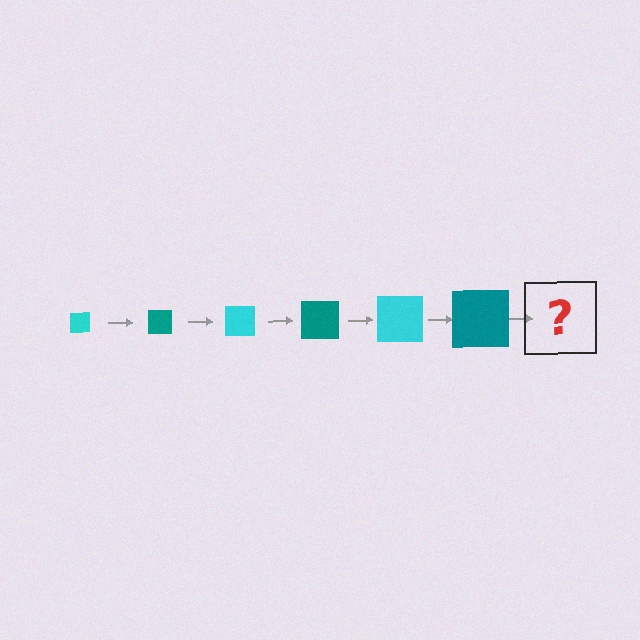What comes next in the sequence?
The next element should be a cyan square, larger than the previous one.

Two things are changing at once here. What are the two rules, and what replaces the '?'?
The two rules are that the square grows larger each step and the color cycles through cyan and teal. The '?' should be a cyan square, larger than the previous one.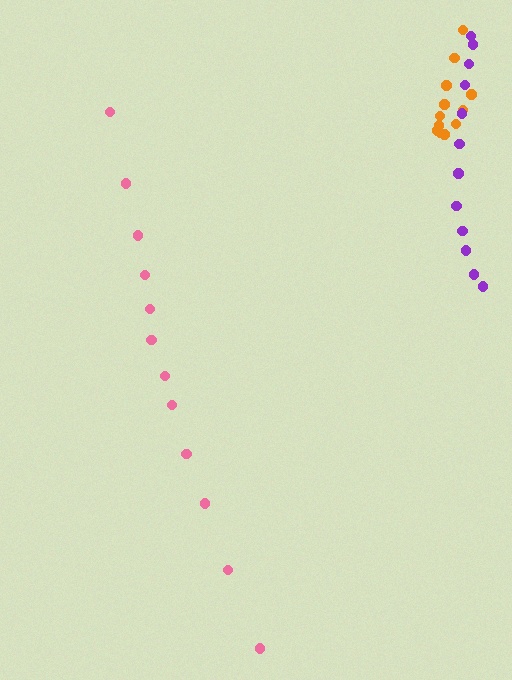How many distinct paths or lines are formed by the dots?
There are 3 distinct paths.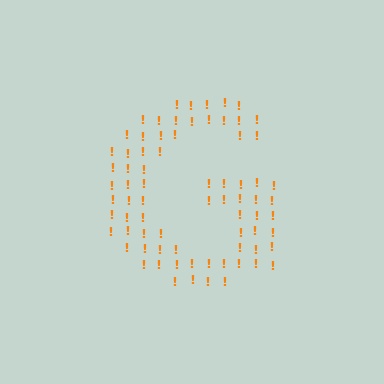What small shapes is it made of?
It is made of small exclamation marks.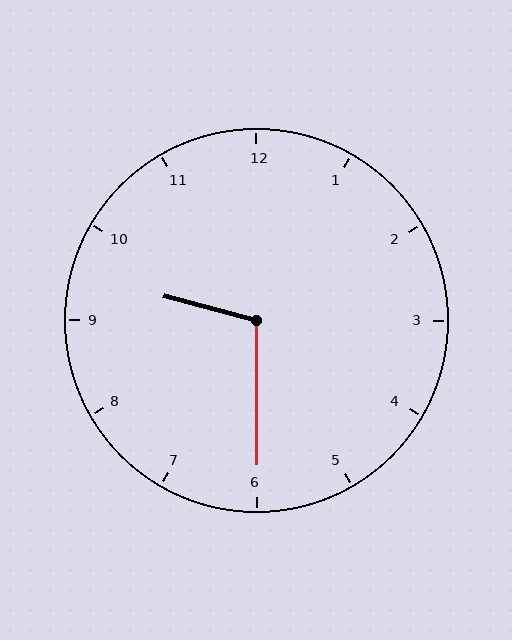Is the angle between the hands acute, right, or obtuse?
It is obtuse.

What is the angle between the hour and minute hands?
Approximately 105 degrees.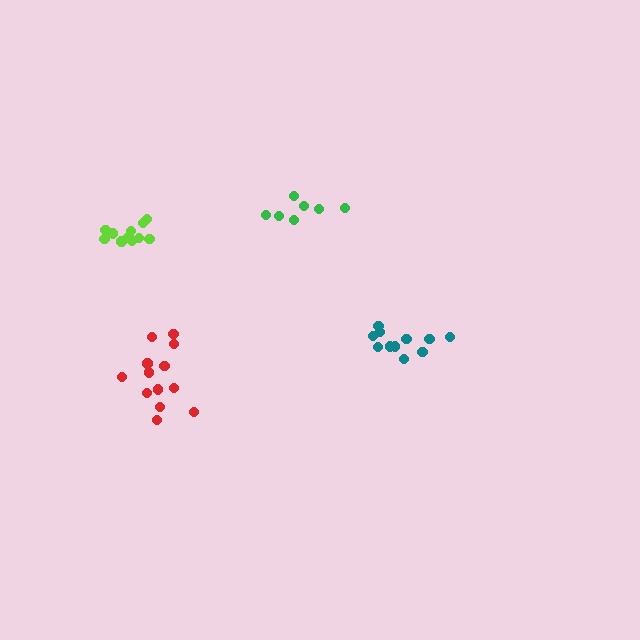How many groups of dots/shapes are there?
There are 4 groups.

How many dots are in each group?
Group 1: 11 dots, Group 2: 13 dots, Group 3: 7 dots, Group 4: 11 dots (42 total).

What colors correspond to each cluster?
The clusters are colored: teal, red, green, lime.